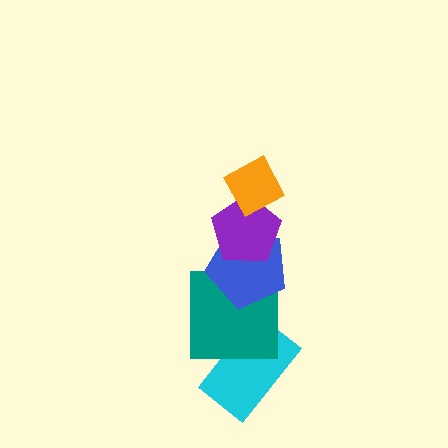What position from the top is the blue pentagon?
The blue pentagon is 3rd from the top.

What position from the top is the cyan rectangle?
The cyan rectangle is 5th from the top.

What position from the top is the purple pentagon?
The purple pentagon is 2nd from the top.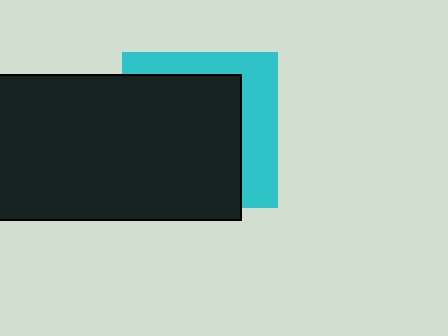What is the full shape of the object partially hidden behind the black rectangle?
The partially hidden object is a cyan square.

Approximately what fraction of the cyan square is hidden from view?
Roughly 66% of the cyan square is hidden behind the black rectangle.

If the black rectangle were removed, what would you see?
You would see the complete cyan square.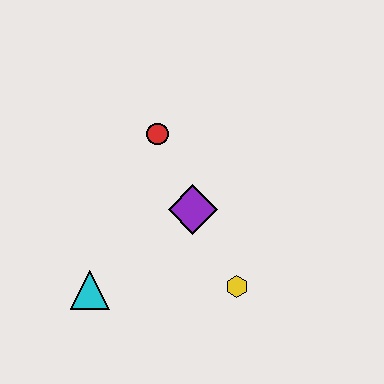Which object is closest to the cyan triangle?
The purple diamond is closest to the cyan triangle.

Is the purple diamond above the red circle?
No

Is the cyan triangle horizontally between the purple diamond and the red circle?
No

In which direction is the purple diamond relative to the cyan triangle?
The purple diamond is to the right of the cyan triangle.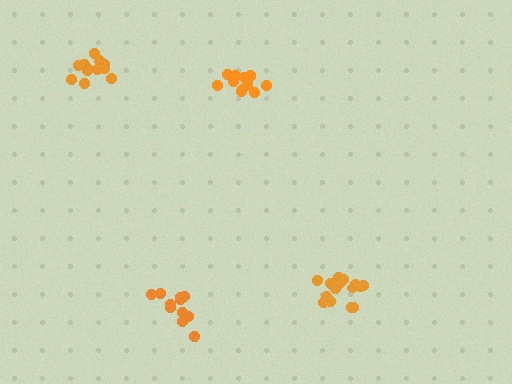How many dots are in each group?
Group 1: 16 dots, Group 2: 12 dots, Group 3: 11 dots, Group 4: 12 dots (51 total).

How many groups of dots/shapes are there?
There are 4 groups.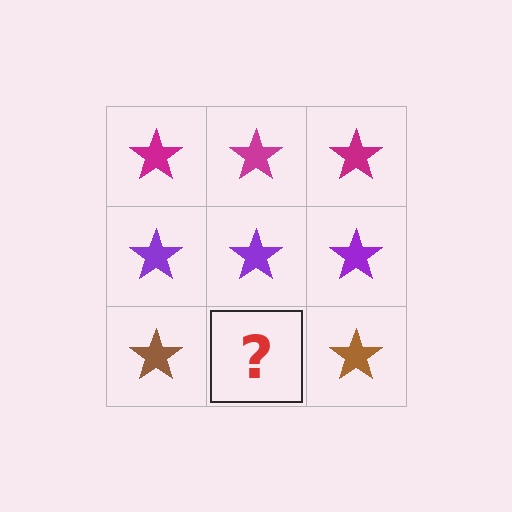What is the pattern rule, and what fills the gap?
The rule is that each row has a consistent color. The gap should be filled with a brown star.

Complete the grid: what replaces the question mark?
The question mark should be replaced with a brown star.